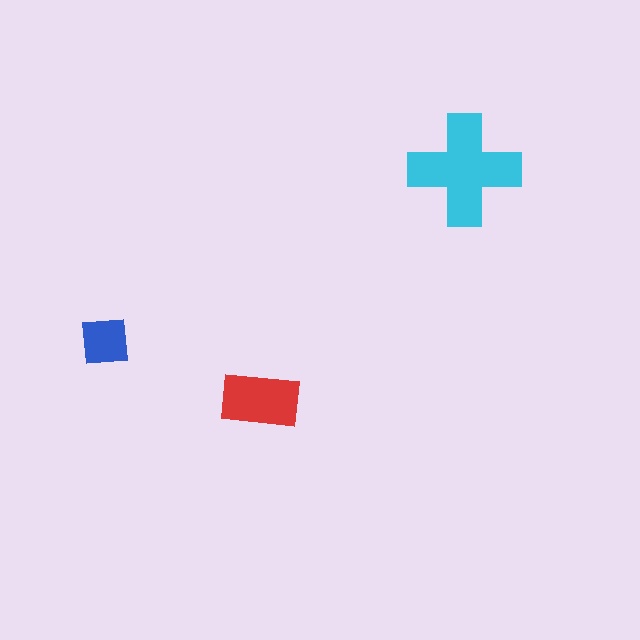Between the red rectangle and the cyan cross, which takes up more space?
The cyan cross.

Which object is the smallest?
The blue square.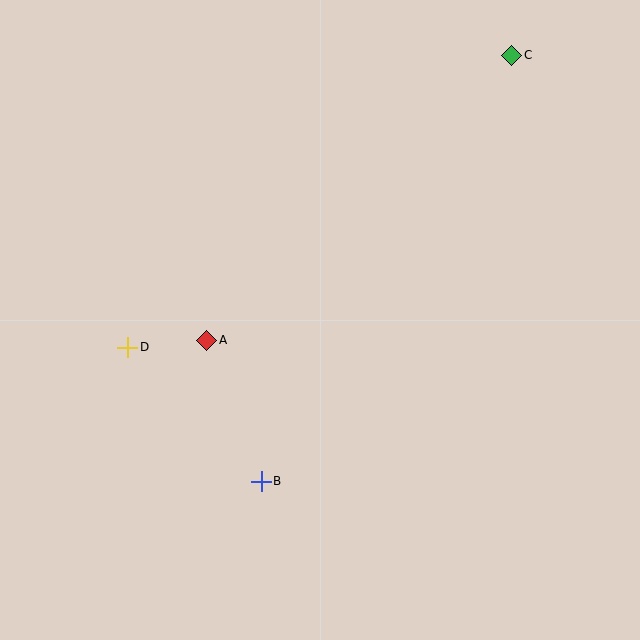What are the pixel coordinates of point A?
Point A is at (207, 340).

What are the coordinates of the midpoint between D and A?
The midpoint between D and A is at (167, 344).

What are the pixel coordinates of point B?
Point B is at (261, 481).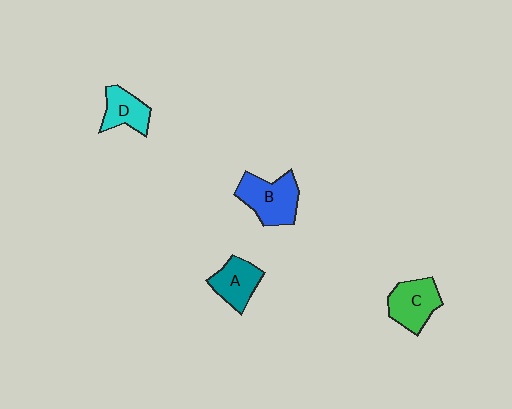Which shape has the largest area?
Shape B (blue).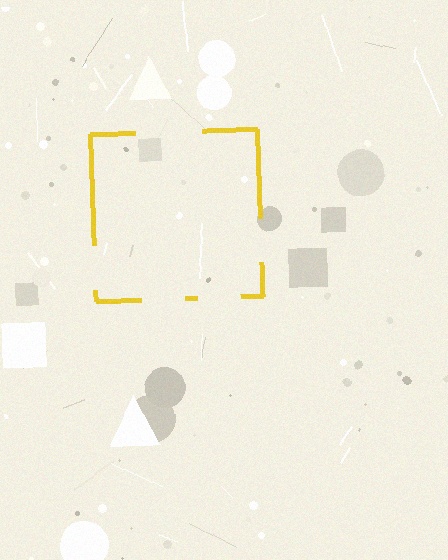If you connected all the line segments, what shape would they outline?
They would outline a square.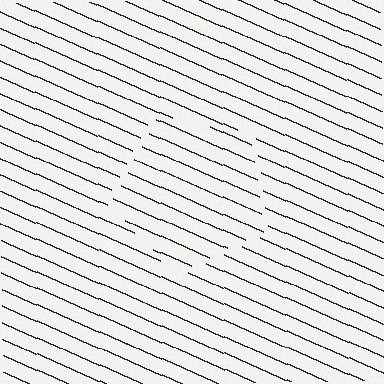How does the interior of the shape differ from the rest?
The interior of the shape contains the same grating, shifted by half a period — the contour is defined by the phase discontinuity where line-ends from the inner and outer gratings abut.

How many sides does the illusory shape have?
5 sides — the line-ends trace a pentagon.